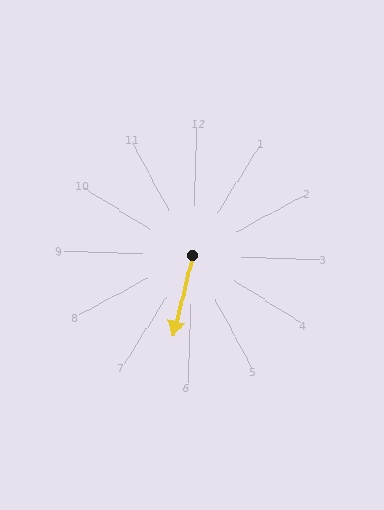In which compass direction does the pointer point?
South.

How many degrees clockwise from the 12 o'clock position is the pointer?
Approximately 192 degrees.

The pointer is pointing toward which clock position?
Roughly 6 o'clock.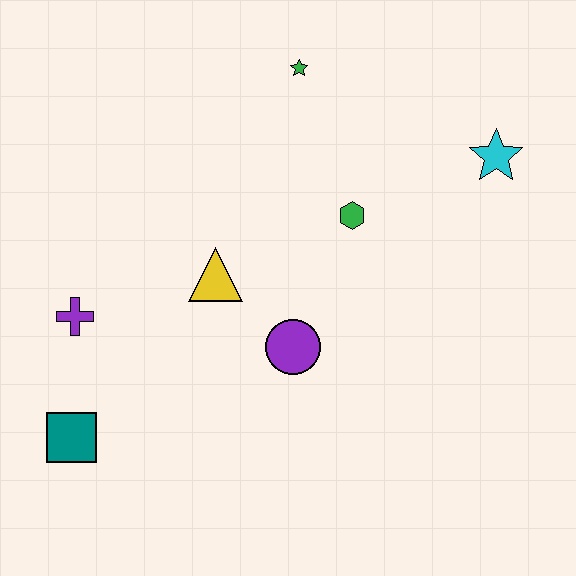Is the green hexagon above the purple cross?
Yes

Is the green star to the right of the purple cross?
Yes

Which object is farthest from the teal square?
The cyan star is farthest from the teal square.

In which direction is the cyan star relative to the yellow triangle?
The cyan star is to the right of the yellow triangle.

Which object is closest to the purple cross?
The teal square is closest to the purple cross.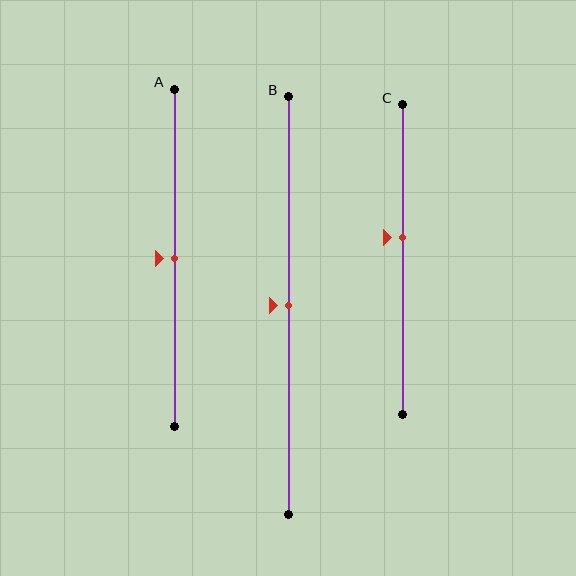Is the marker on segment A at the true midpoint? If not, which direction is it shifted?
Yes, the marker on segment A is at the true midpoint.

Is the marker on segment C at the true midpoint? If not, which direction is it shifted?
No, the marker on segment C is shifted upward by about 7% of the segment length.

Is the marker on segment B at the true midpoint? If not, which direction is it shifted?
Yes, the marker on segment B is at the true midpoint.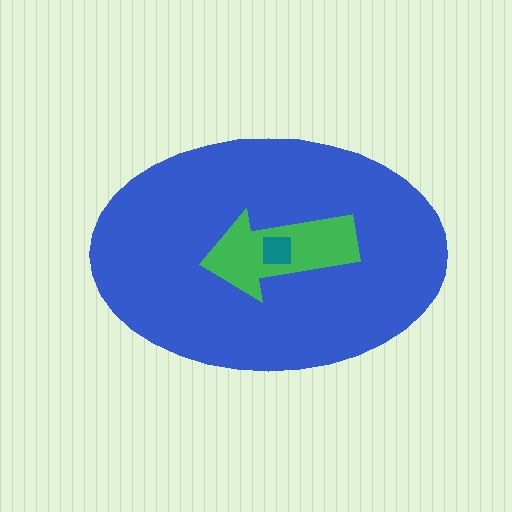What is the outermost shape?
The blue ellipse.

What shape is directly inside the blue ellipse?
The green arrow.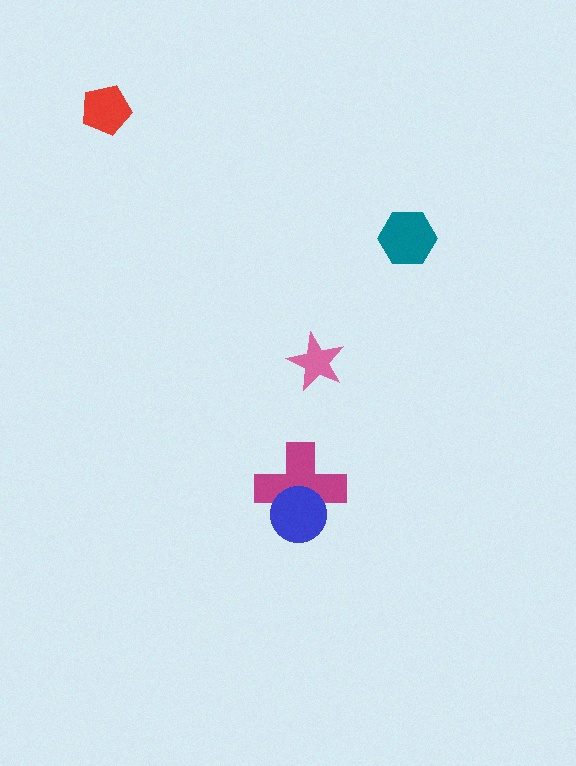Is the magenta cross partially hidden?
Yes, it is partially covered by another shape.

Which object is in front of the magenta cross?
The blue circle is in front of the magenta cross.